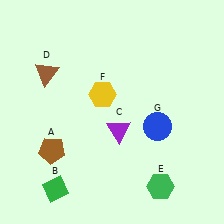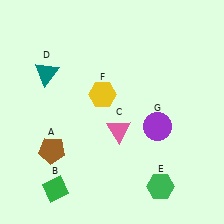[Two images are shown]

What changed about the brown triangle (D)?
In Image 1, D is brown. In Image 2, it changed to teal.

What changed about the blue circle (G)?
In Image 1, G is blue. In Image 2, it changed to purple.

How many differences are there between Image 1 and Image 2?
There are 3 differences between the two images.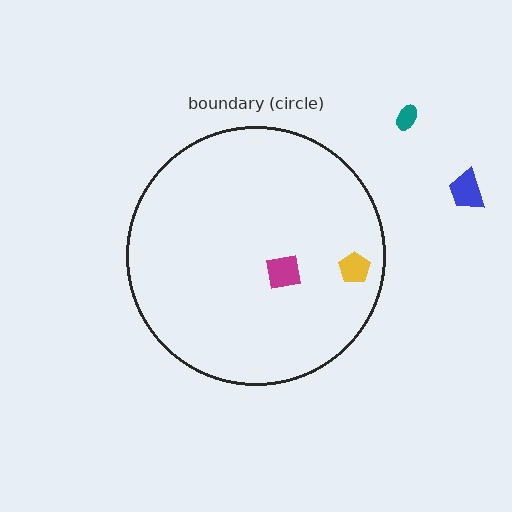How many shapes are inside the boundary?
2 inside, 2 outside.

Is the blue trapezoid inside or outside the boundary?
Outside.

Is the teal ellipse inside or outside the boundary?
Outside.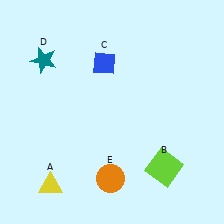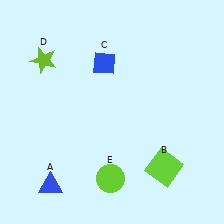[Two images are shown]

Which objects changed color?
A changed from yellow to blue. D changed from teal to lime. E changed from orange to lime.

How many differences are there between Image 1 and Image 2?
There are 3 differences between the two images.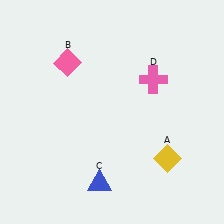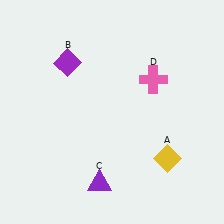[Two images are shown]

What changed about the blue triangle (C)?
In Image 1, C is blue. In Image 2, it changed to purple.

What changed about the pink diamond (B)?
In Image 1, B is pink. In Image 2, it changed to purple.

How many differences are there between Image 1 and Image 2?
There are 2 differences between the two images.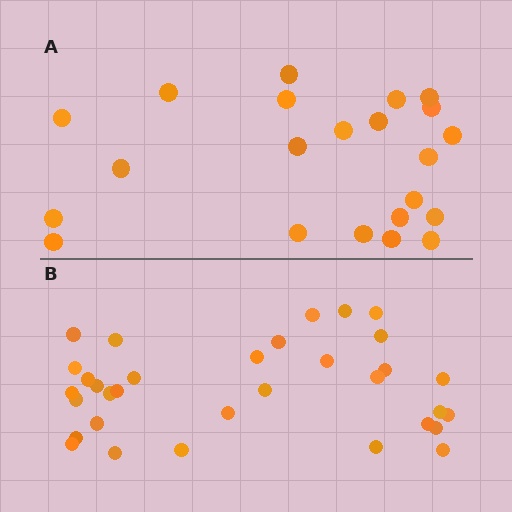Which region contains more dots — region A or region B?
Region B (the bottom region) has more dots.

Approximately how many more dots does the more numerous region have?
Region B has roughly 12 or so more dots than region A.